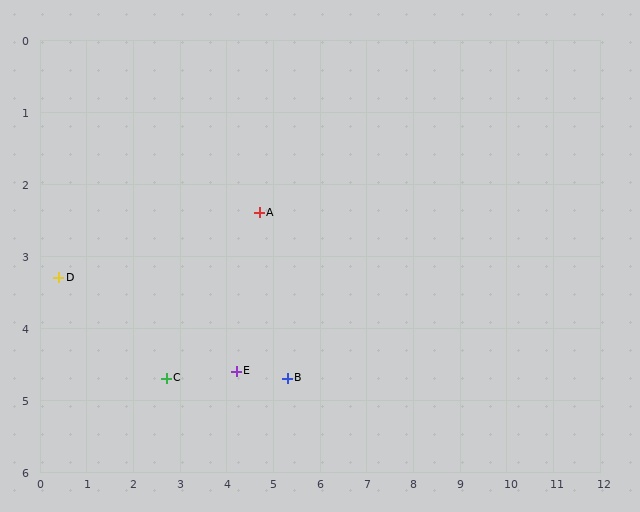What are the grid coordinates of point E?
Point E is at approximately (4.2, 4.6).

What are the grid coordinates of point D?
Point D is at approximately (0.4, 3.3).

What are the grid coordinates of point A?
Point A is at approximately (4.7, 2.4).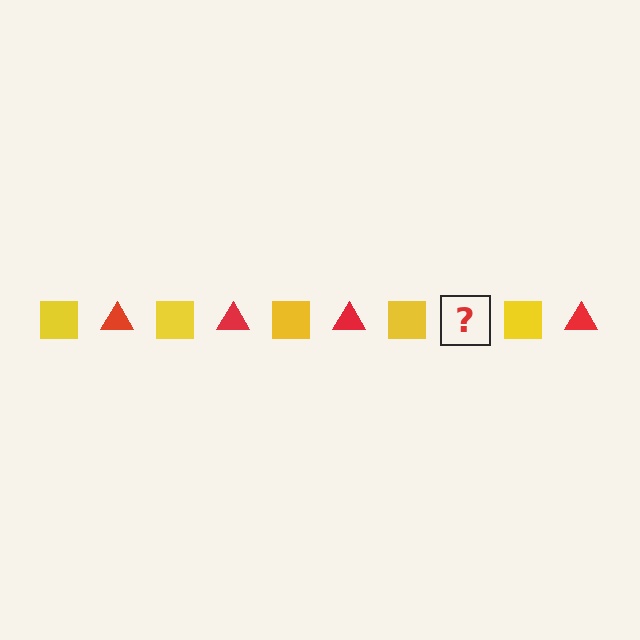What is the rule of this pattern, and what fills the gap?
The rule is that the pattern alternates between yellow square and red triangle. The gap should be filled with a red triangle.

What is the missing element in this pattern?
The missing element is a red triangle.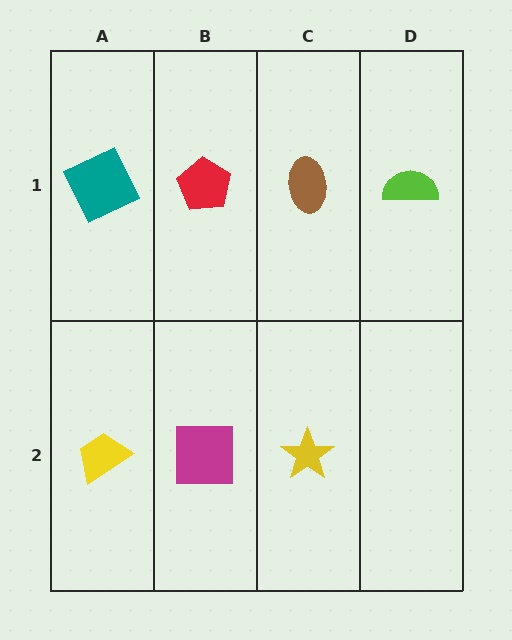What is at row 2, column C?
A yellow star.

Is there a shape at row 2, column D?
No, that cell is empty.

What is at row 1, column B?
A red pentagon.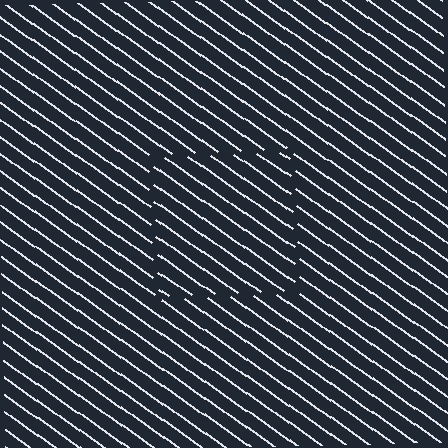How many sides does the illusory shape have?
4 sides — the line-ends trace a square.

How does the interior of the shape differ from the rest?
The interior of the shape contains the same grating, shifted by half a period — the contour is defined by the phase discontinuity where line-ends from the inner and outer gratings abut.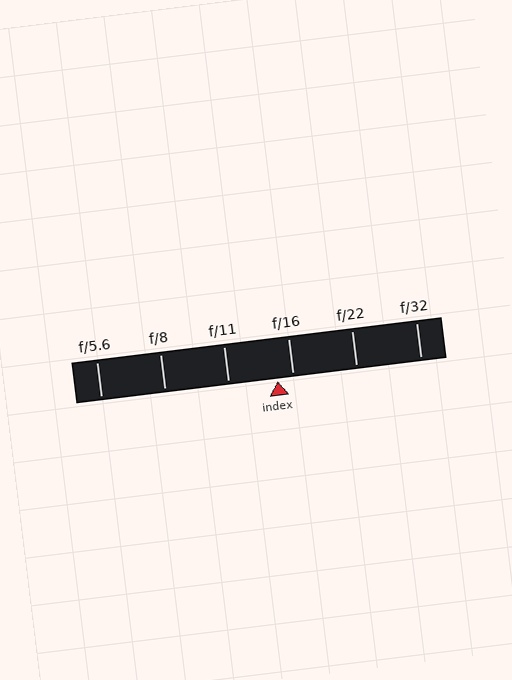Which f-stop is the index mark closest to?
The index mark is closest to f/16.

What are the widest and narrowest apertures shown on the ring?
The widest aperture shown is f/5.6 and the narrowest is f/32.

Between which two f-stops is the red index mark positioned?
The index mark is between f/11 and f/16.